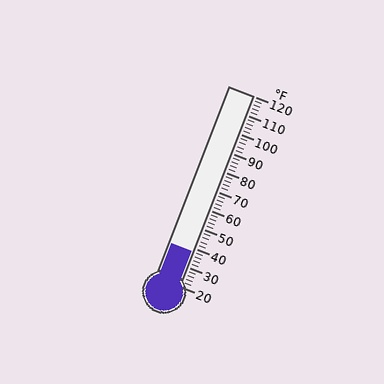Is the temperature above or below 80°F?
The temperature is below 80°F.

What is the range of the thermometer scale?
The thermometer scale ranges from 20°F to 120°F.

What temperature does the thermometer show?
The thermometer shows approximately 38°F.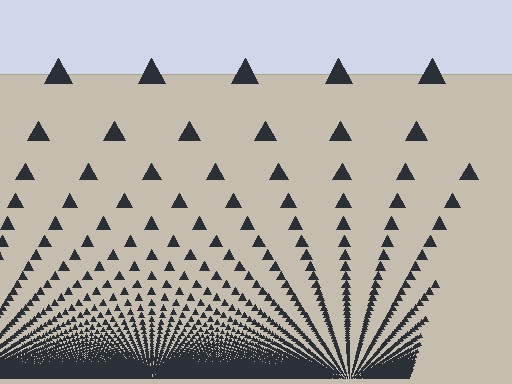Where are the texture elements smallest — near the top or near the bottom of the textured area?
Near the bottom.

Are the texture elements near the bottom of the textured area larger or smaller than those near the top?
Smaller. The gradient is inverted — elements near the bottom are smaller and denser.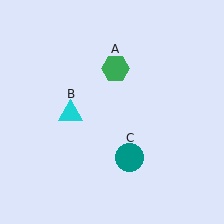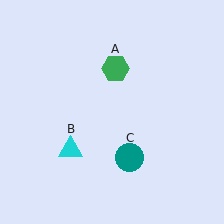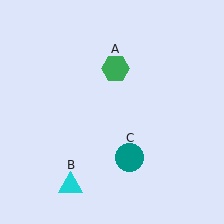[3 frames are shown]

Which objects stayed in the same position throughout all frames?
Green hexagon (object A) and teal circle (object C) remained stationary.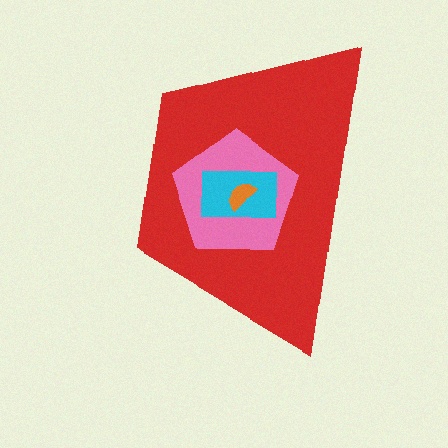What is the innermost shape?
The orange semicircle.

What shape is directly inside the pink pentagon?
The cyan rectangle.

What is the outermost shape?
The red trapezoid.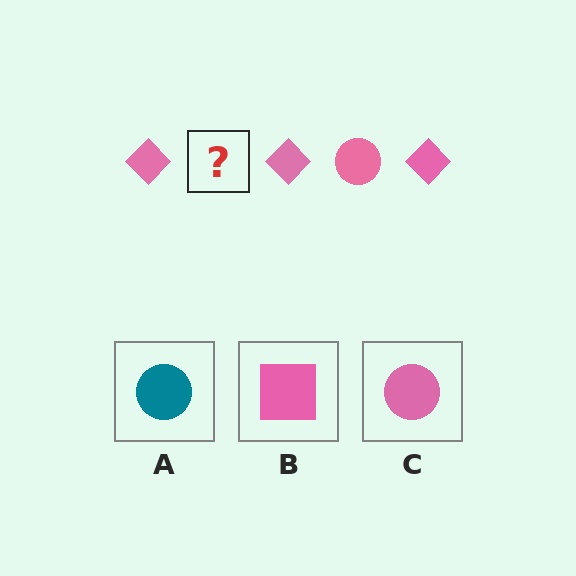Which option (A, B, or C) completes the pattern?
C.